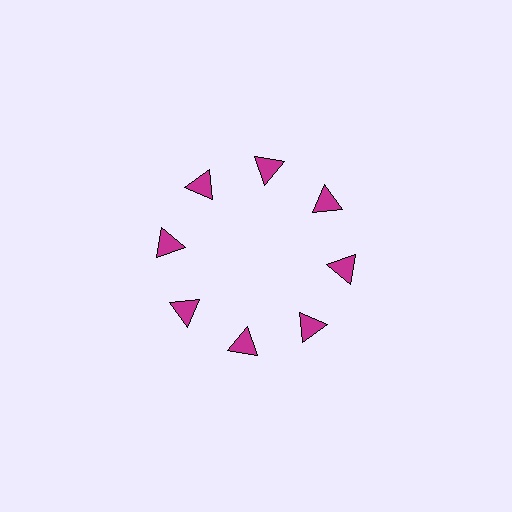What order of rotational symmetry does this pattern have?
This pattern has 8-fold rotational symmetry.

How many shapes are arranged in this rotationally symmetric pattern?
There are 8 shapes, arranged in 8 groups of 1.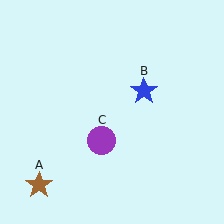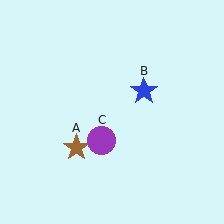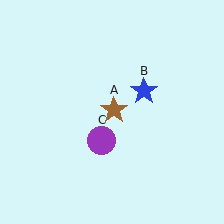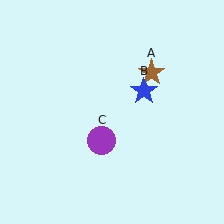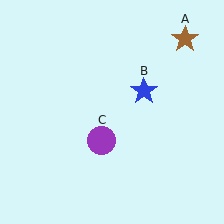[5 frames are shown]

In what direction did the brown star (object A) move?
The brown star (object A) moved up and to the right.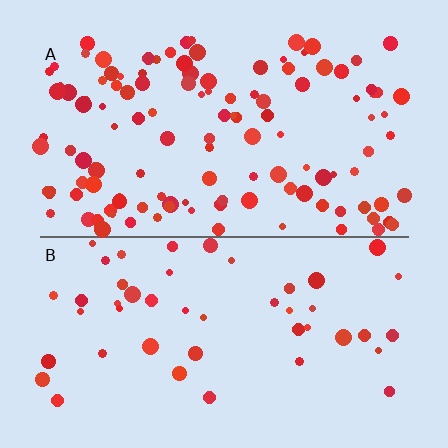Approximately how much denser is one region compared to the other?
Approximately 2.7× — region A over region B.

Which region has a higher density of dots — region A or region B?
A (the top).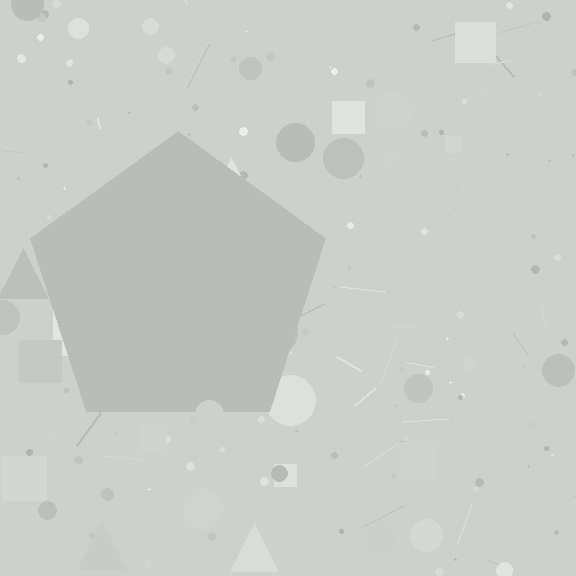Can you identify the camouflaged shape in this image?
The camouflaged shape is a pentagon.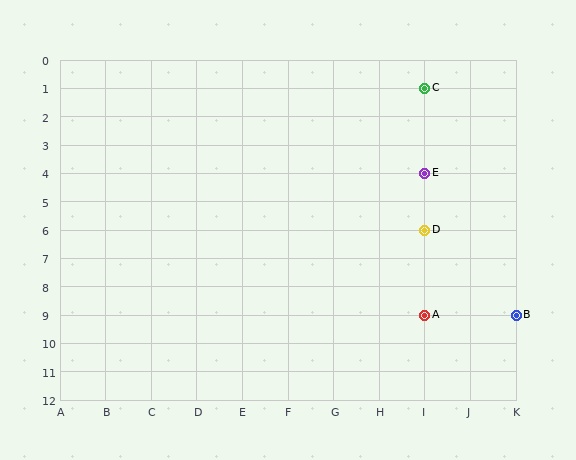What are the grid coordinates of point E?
Point E is at grid coordinates (I, 4).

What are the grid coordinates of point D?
Point D is at grid coordinates (I, 6).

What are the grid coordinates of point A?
Point A is at grid coordinates (I, 9).